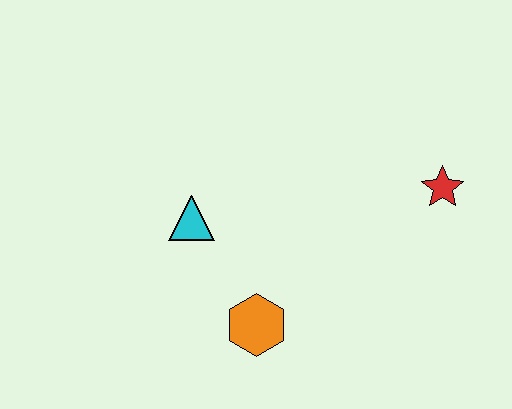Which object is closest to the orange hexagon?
The cyan triangle is closest to the orange hexagon.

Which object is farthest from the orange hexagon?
The red star is farthest from the orange hexagon.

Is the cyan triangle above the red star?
No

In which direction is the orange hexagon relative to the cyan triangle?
The orange hexagon is below the cyan triangle.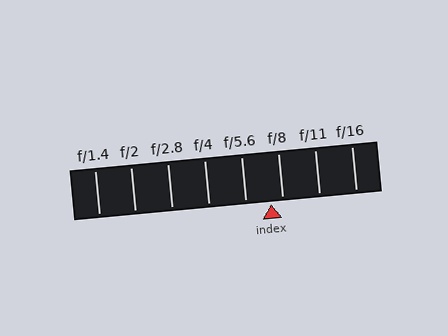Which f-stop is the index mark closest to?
The index mark is closest to f/8.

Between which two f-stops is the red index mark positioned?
The index mark is between f/5.6 and f/8.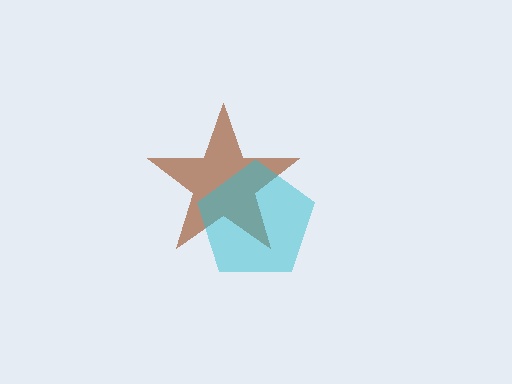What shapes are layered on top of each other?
The layered shapes are: a brown star, a cyan pentagon.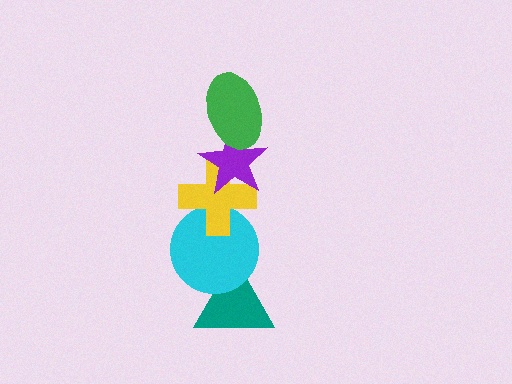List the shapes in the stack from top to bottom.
From top to bottom: the green ellipse, the purple star, the yellow cross, the cyan circle, the teal triangle.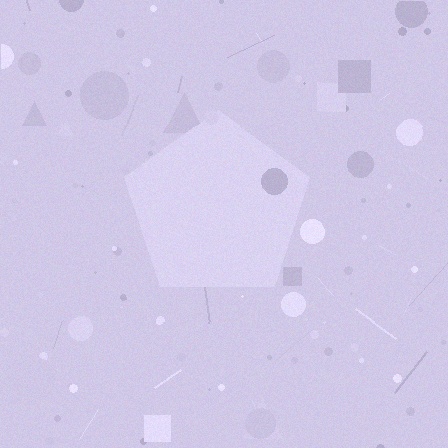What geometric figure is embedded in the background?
A pentagon is embedded in the background.